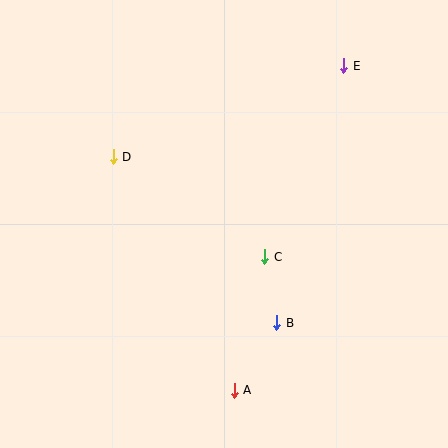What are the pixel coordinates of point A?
Point A is at (234, 390).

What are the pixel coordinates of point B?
Point B is at (277, 323).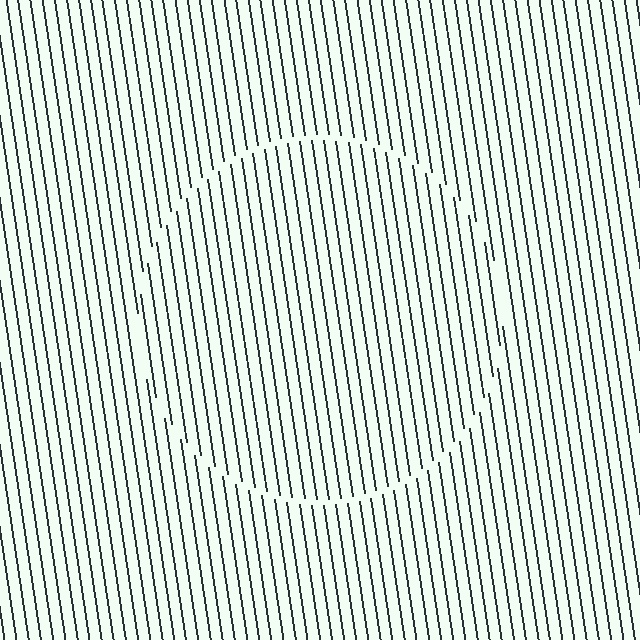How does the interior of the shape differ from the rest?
The interior of the shape contains the same grating, shifted by half a period — the contour is defined by the phase discontinuity where line-ends from the inner and outer gratings abut.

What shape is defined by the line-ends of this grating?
An illusory circle. The interior of the shape contains the same grating, shifted by half a period — the contour is defined by the phase discontinuity where line-ends from the inner and outer gratings abut.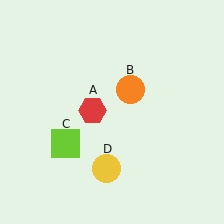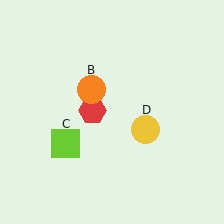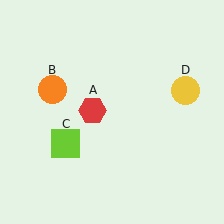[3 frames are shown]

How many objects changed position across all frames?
2 objects changed position: orange circle (object B), yellow circle (object D).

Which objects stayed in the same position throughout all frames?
Red hexagon (object A) and lime square (object C) remained stationary.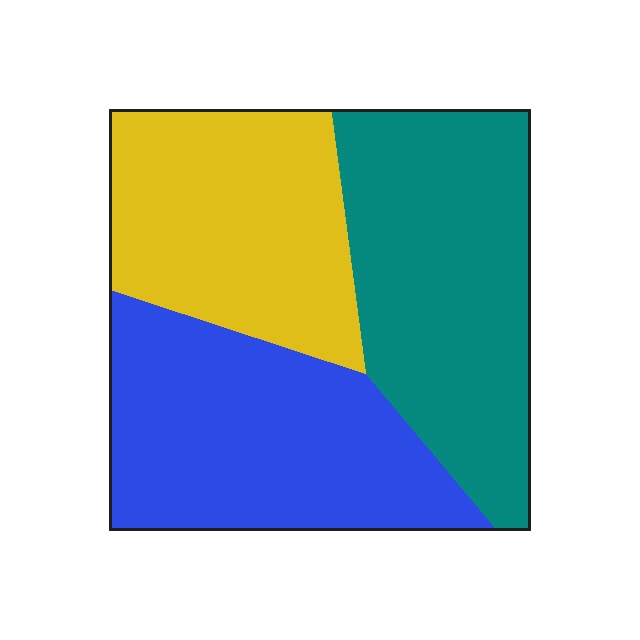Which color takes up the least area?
Yellow, at roughly 30%.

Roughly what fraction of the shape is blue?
Blue covers 35% of the shape.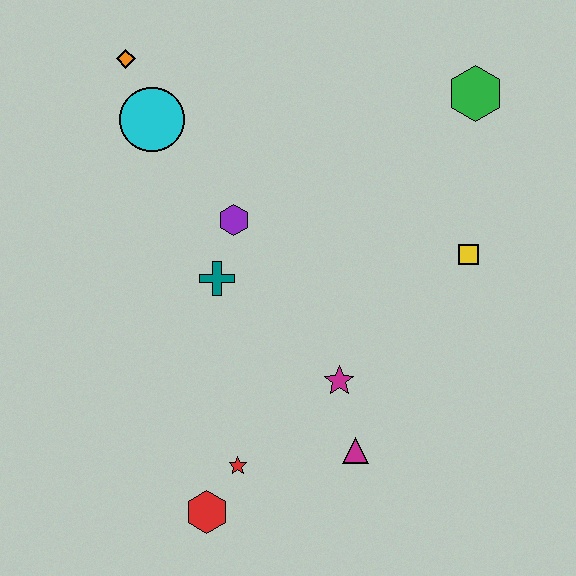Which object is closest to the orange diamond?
The cyan circle is closest to the orange diamond.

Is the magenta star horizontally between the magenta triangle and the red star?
Yes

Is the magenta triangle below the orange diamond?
Yes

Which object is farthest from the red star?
The green hexagon is farthest from the red star.